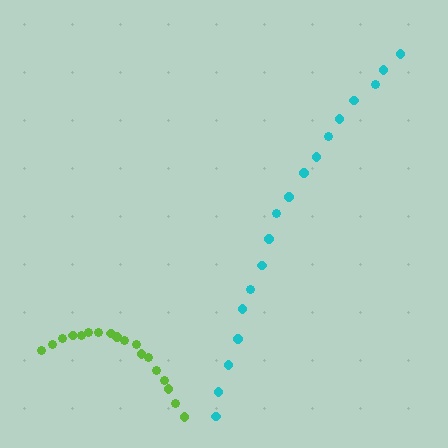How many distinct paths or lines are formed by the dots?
There are 2 distinct paths.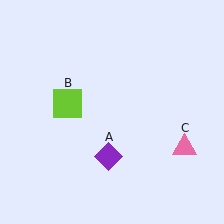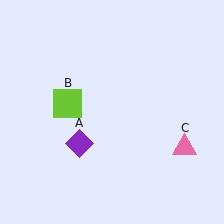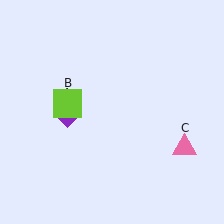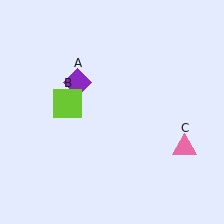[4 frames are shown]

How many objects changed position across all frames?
1 object changed position: purple diamond (object A).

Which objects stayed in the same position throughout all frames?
Lime square (object B) and pink triangle (object C) remained stationary.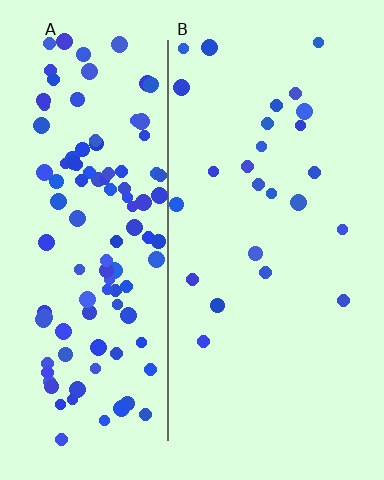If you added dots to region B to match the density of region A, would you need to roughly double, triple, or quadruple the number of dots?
Approximately quadruple.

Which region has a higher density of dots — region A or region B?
A (the left).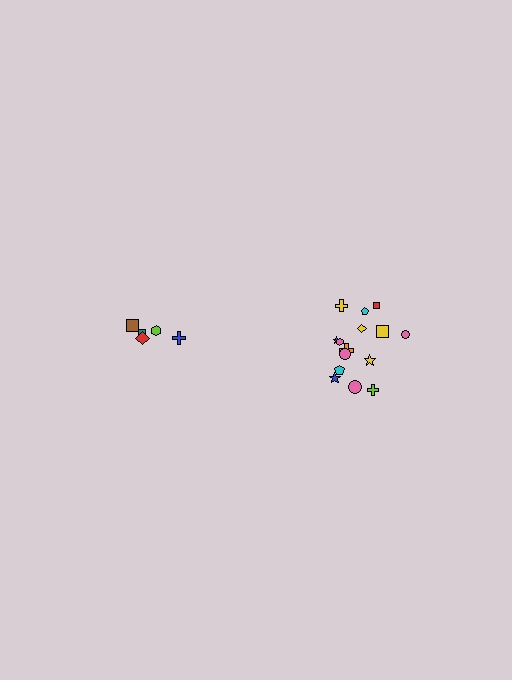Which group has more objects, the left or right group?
The right group.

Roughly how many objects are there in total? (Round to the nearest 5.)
Roughly 20 objects in total.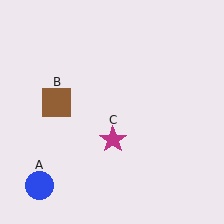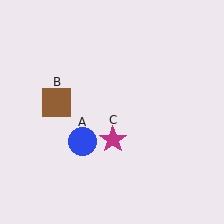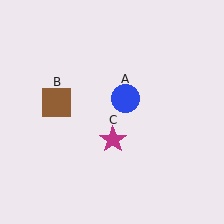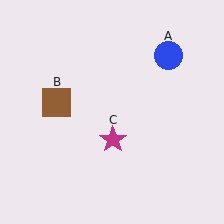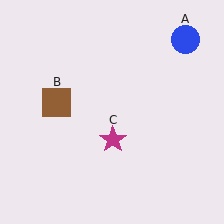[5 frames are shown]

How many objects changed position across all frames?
1 object changed position: blue circle (object A).